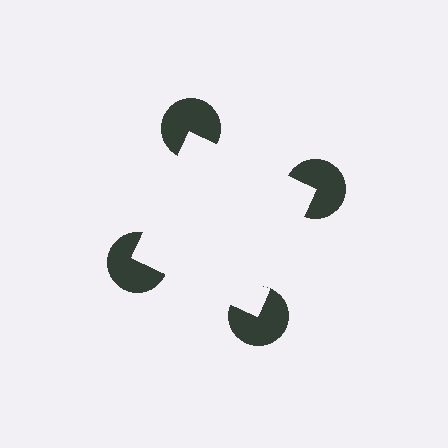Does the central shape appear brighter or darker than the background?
It typically appears slightly brighter than the background, even though no actual brightness change is drawn.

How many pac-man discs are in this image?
There are 4 — one at each vertex of the illusory square.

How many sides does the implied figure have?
4 sides.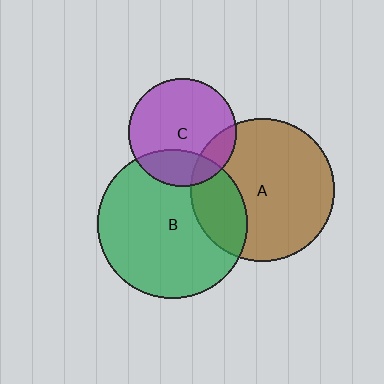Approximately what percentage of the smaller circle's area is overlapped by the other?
Approximately 25%.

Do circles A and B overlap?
Yes.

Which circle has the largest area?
Circle B (green).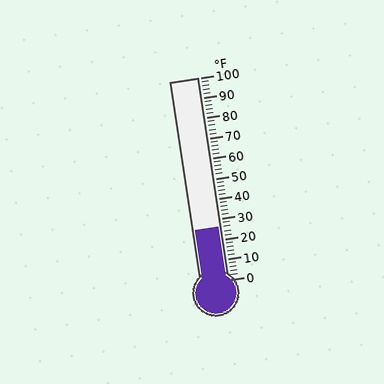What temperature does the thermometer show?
The thermometer shows approximately 26°F.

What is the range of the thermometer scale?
The thermometer scale ranges from 0°F to 100°F.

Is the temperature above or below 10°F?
The temperature is above 10°F.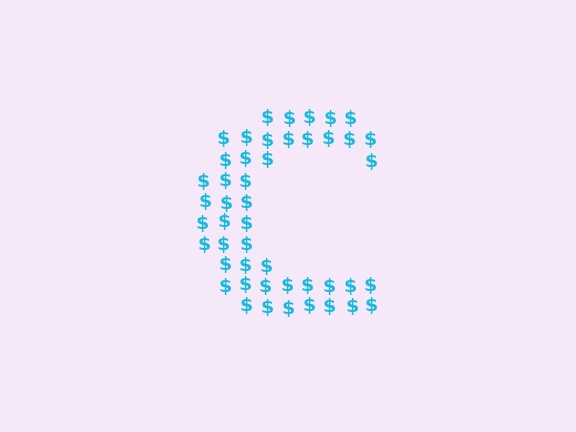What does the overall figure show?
The overall figure shows the letter C.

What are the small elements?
The small elements are dollar signs.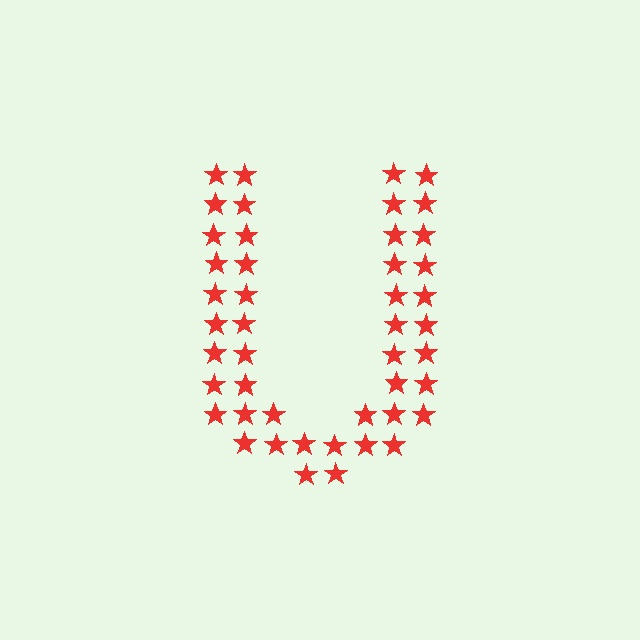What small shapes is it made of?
It is made of small stars.